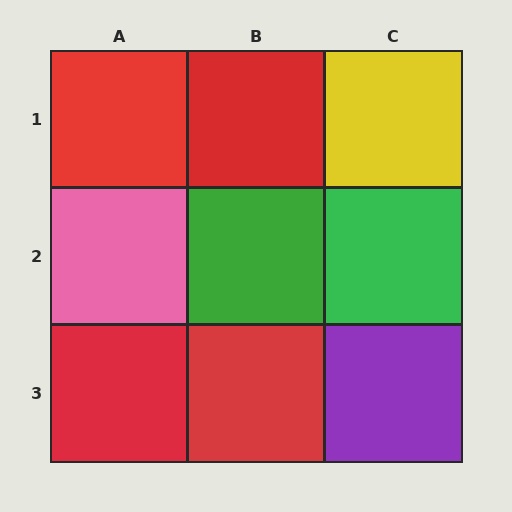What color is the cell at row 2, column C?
Green.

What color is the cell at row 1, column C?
Yellow.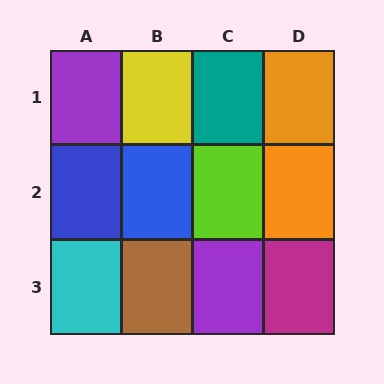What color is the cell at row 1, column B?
Yellow.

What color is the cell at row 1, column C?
Teal.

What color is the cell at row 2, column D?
Orange.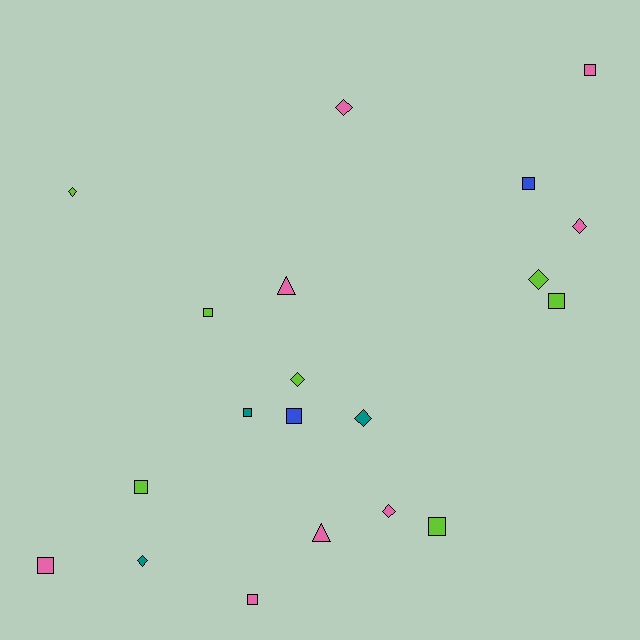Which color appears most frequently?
Pink, with 8 objects.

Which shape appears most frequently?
Square, with 10 objects.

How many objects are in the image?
There are 20 objects.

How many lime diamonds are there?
There are 3 lime diamonds.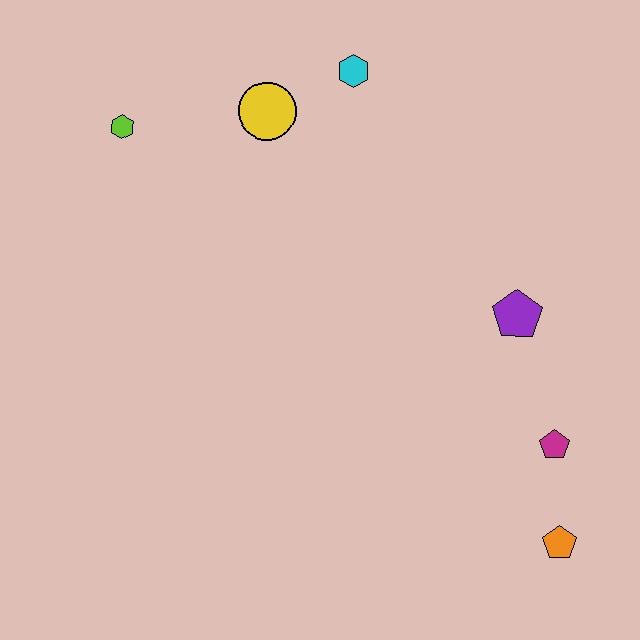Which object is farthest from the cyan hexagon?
The orange pentagon is farthest from the cyan hexagon.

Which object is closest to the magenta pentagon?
The orange pentagon is closest to the magenta pentagon.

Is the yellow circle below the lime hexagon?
No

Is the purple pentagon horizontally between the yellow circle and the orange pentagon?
Yes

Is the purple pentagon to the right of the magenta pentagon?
No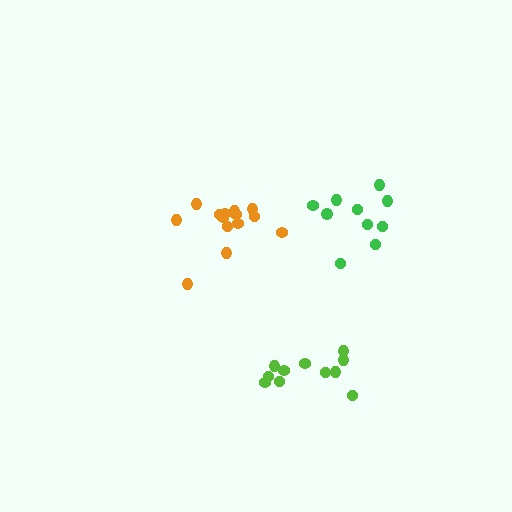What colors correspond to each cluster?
The clusters are colored: green, lime, orange.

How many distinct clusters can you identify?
There are 3 distinct clusters.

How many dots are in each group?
Group 1: 10 dots, Group 2: 11 dots, Group 3: 14 dots (35 total).